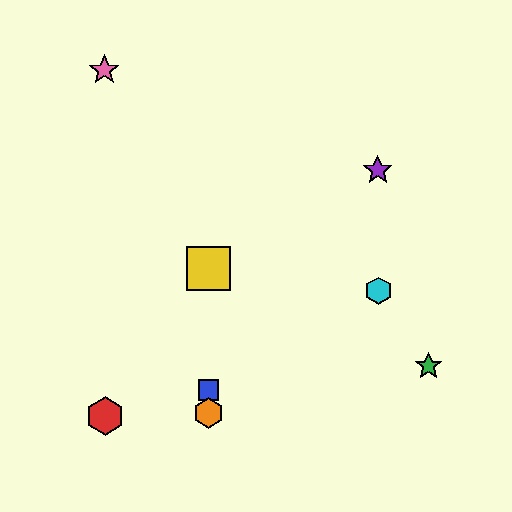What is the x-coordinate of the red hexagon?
The red hexagon is at x≈105.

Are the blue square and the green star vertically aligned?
No, the blue square is at x≈208 and the green star is at x≈429.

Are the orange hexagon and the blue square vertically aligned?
Yes, both are at x≈208.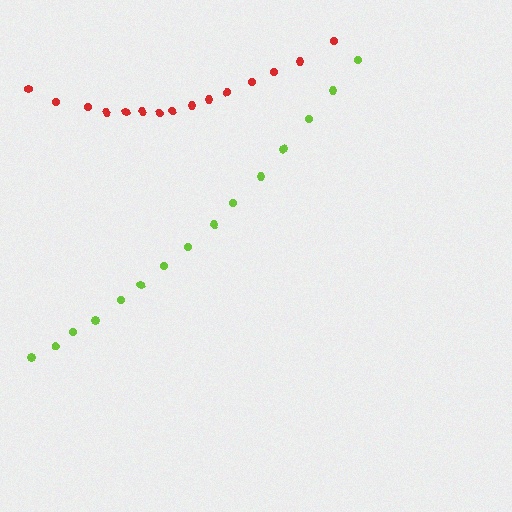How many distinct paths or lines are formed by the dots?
There are 2 distinct paths.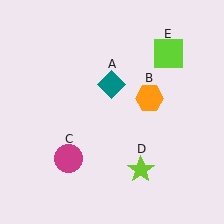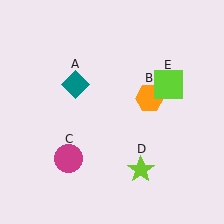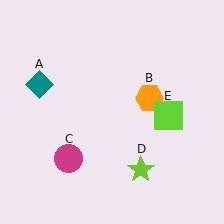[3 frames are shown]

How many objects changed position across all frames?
2 objects changed position: teal diamond (object A), lime square (object E).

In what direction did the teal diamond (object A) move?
The teal diamond (object A) moved left.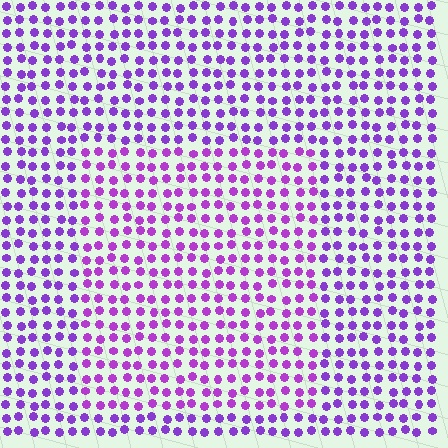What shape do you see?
I see a rectangle.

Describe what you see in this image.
The image is filled with small purple elements in a uniform arrangement. A rectangle-shaped region is visible where the elements are tinted to a slightly different hue, forming a subtle color boundary.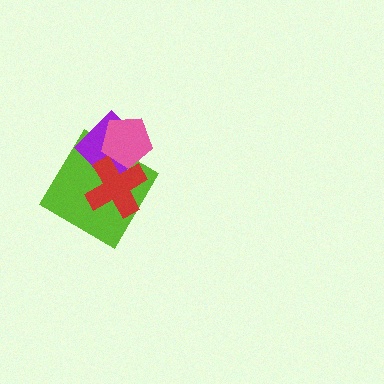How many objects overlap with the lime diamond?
3 objects overlap with the lime diamond.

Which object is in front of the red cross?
The pink pentagon is in front of the red cross.